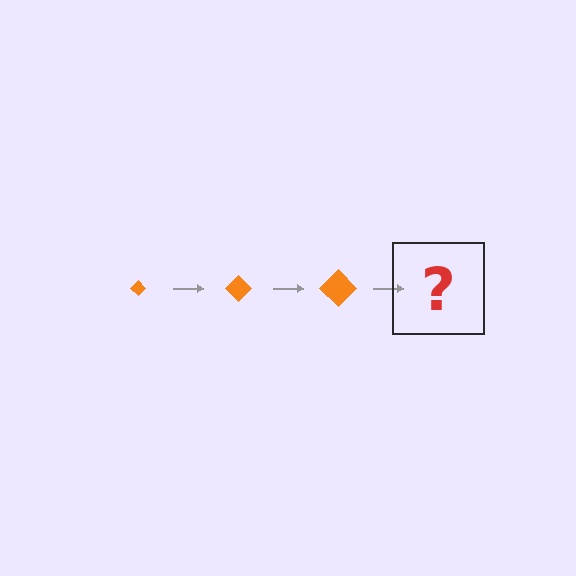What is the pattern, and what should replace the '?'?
The pattern is that the diamond gets progressively larger each step. The '?' should be an orange diamond, larger than the previous one.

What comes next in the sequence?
The next element should be an orange diamond, larger than the previous one.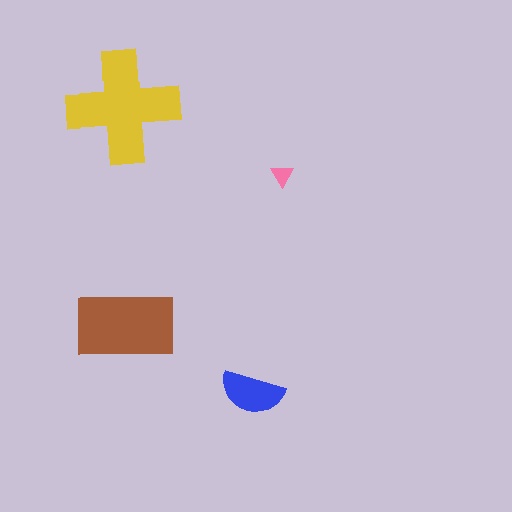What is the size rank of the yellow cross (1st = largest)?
1st.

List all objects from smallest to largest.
The pink triangle, the blue semicircle, the brown rectangle, the yellow cross.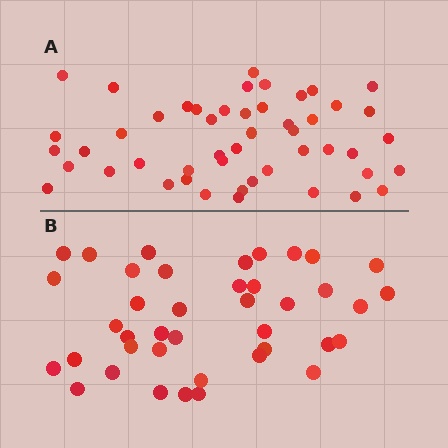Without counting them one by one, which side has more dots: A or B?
Region A (the top region) has more dots.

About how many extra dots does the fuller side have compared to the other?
Region A has roughly 8 or so more dots than region B.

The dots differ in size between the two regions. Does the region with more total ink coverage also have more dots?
No. Region B has more total ink coverage because its dots are larger, but region A actually contains more individual dots. Total area can be misleading — the number of items is what matters here.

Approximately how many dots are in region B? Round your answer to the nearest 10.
About 40 dots.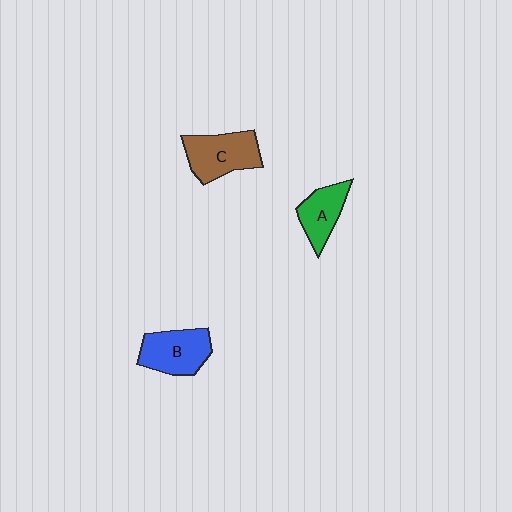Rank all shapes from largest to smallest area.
From largest to smallest: C (brown), B (blue), A (green).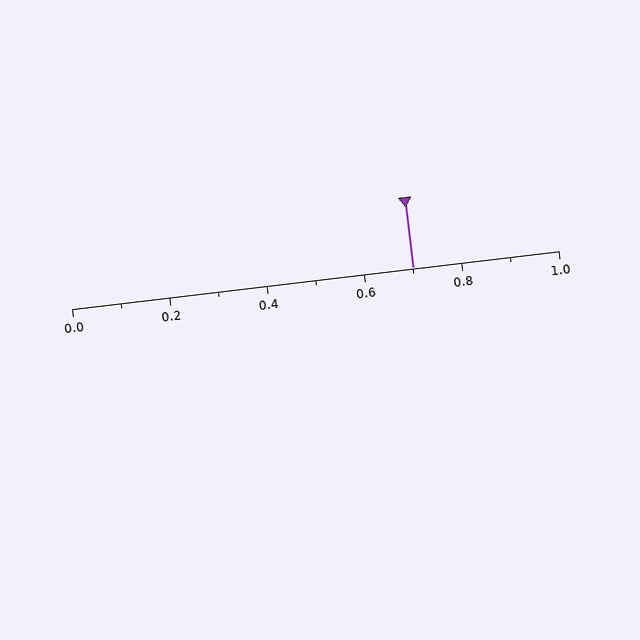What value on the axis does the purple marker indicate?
The marker indicates approximately 0.7.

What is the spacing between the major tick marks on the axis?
The major ticks are spaced 0.2 apart.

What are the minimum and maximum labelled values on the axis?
The axis runs from 0.0 to 1.0.